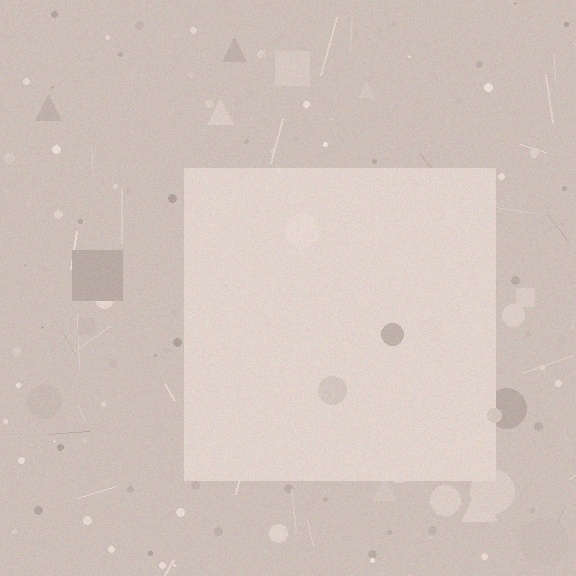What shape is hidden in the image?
A square is hidden in the image.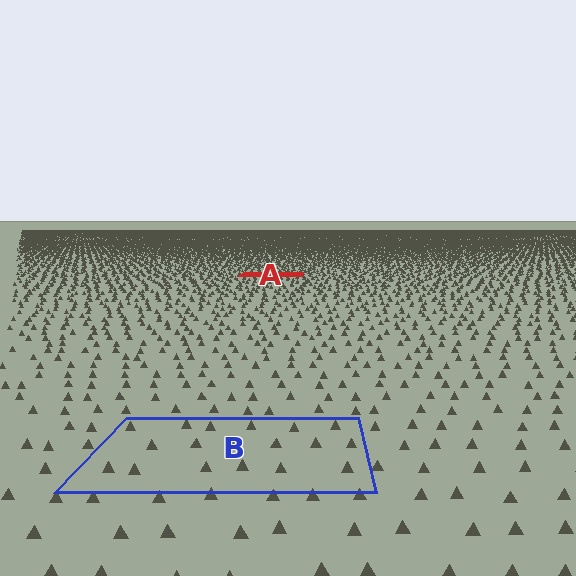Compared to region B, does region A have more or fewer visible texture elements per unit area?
Region A has more texture elements per unit area — they are packed more densely because it is farther away.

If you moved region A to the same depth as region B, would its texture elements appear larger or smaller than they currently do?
They would appear larger. At a closer depth, the same texture elements are projected at a bigger on-screen size.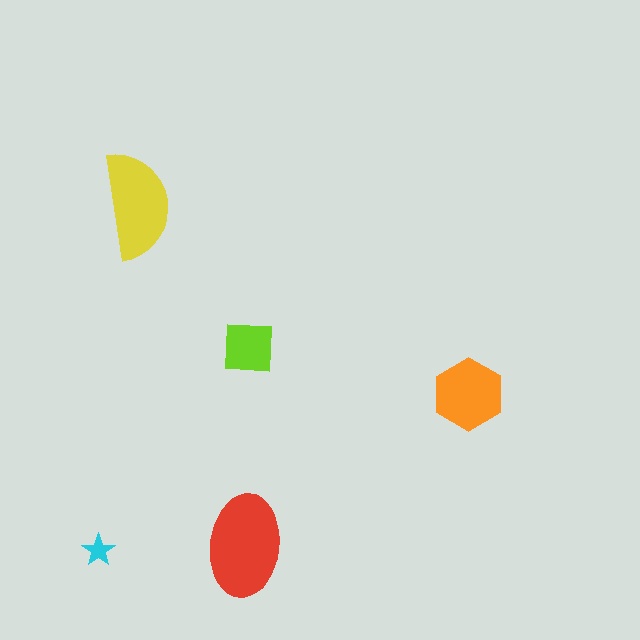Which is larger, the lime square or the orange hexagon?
The orange hexagon.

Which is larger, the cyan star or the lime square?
The lime square.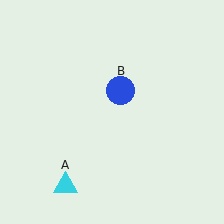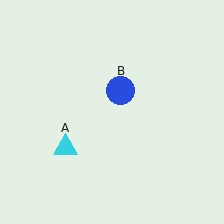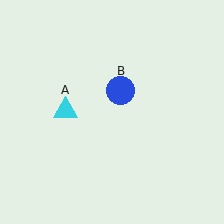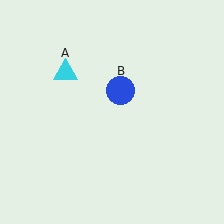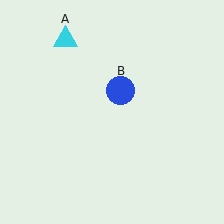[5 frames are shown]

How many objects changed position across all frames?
1 object changed position: cyan triangle (object A).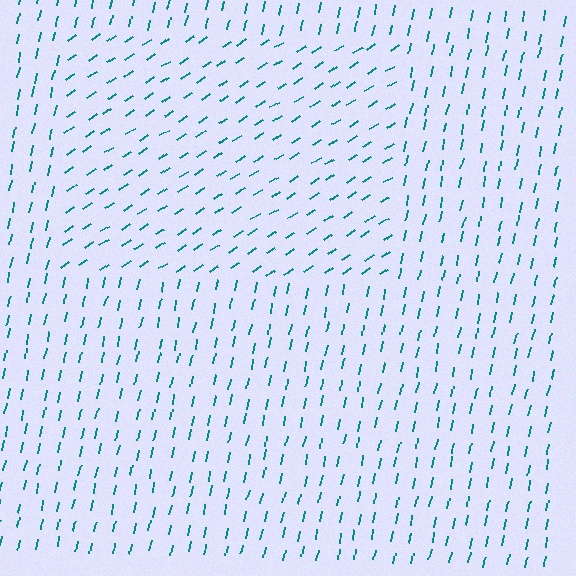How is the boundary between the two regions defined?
The boundary is defined purely by a change in line orientation (approximately 45 degrees difference). All lines are the same color and thickness.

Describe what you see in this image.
The image is filled with small teal line segments. A rectangle region in the image has lines oriented differently from the surrounding lines, creating a visible texture boundary.